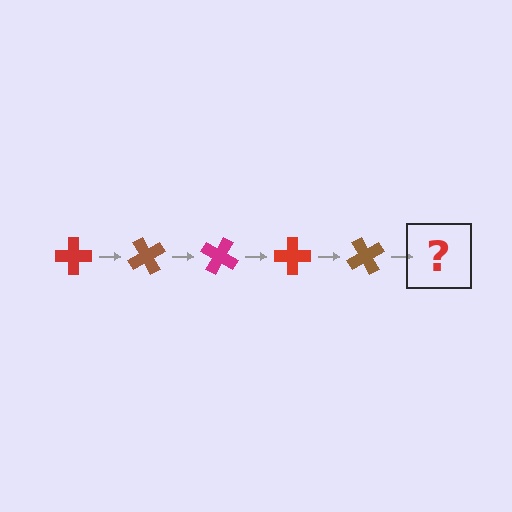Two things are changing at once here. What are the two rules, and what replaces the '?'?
The two rules are that it rotates 60 degrees each step and the color cycles through red, brown, and magenta. The '?' should be a magenta cross, rotated 300 degrees from the start.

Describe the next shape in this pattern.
It should be a magenta cross, rotated 300 degrees from the start.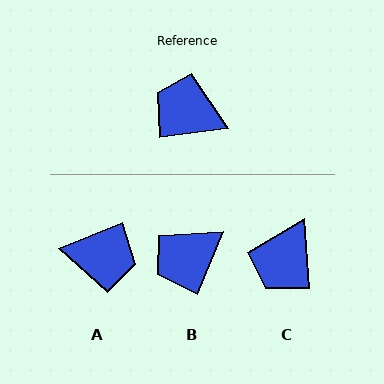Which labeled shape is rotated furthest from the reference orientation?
A, about 165 degrees away.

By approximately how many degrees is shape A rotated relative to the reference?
Approximately 165 degrees clockwise.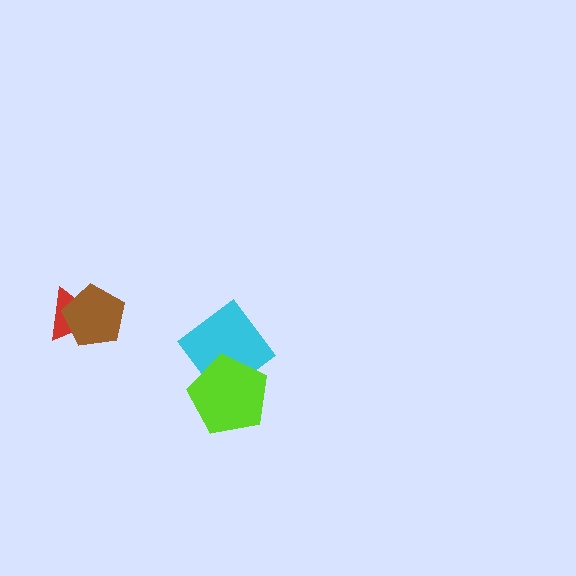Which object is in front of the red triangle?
The brown pentagon is in front of the red triangle.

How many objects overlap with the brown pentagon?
1 object overlaps with the brown pentagon.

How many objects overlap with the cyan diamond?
1 object overlaps with the cyan diamond.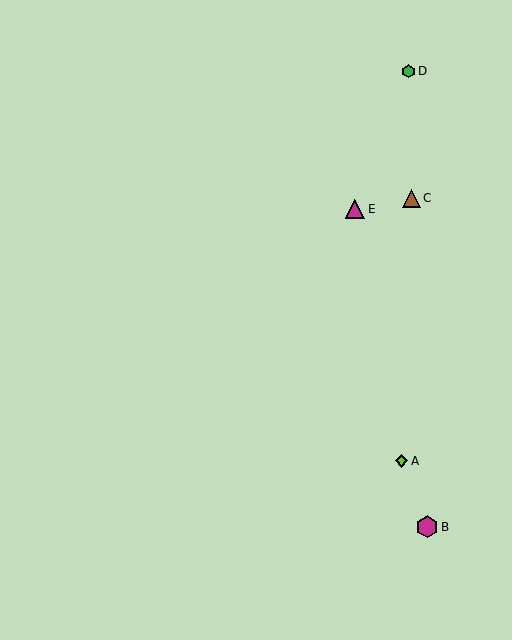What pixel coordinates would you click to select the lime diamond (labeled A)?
Click at (402, 461) to select the lime diamond A.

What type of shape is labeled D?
Shape D is a green hexagon.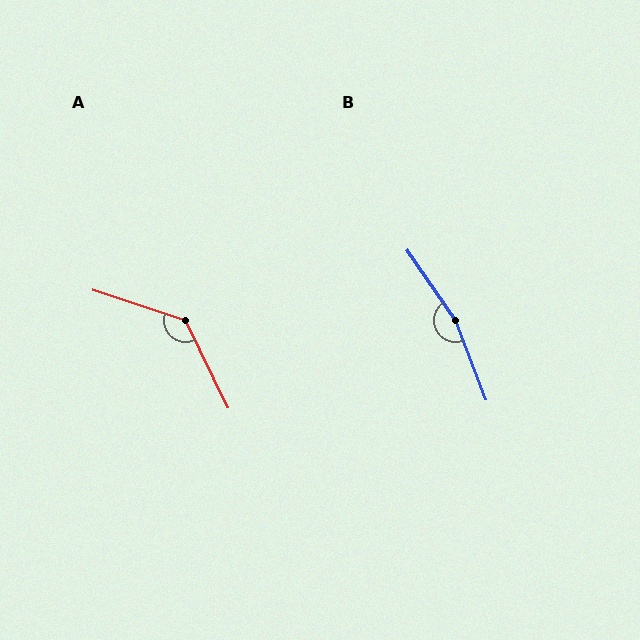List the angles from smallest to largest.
A (134°), B (167°).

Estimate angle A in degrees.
Approximately 134 degrees.